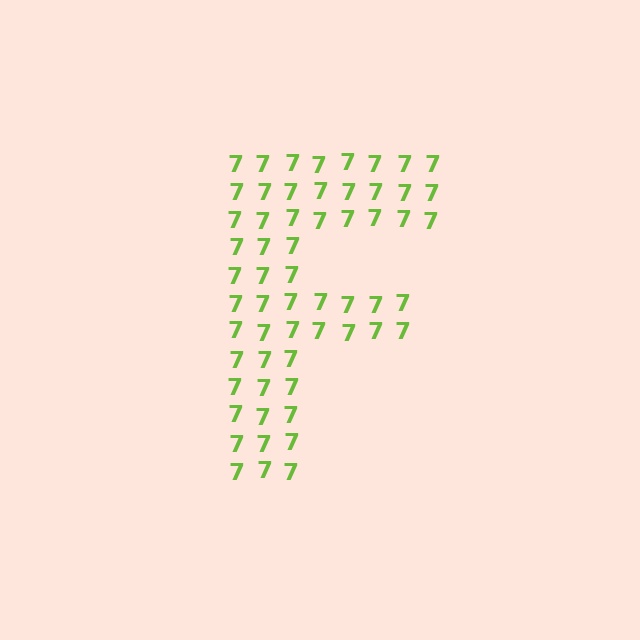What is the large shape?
The large shape is the letter F.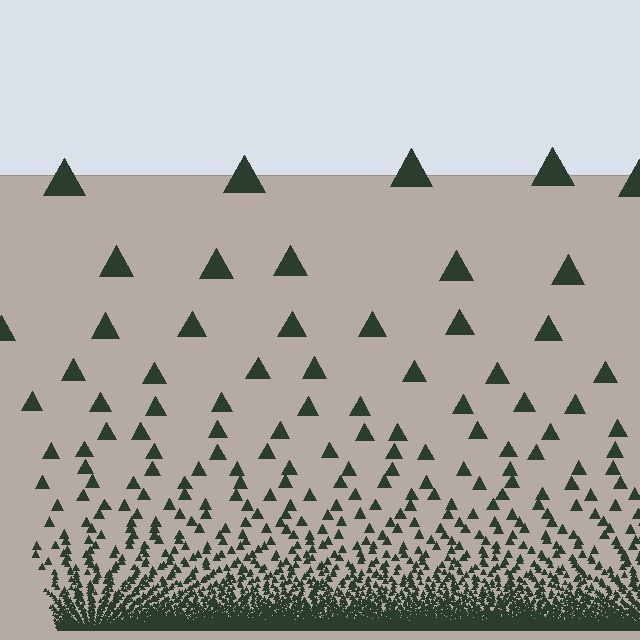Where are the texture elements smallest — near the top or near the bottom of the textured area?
Near the bottom.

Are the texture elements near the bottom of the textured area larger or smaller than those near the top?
Smaller. The gradient is inverted — elements near the bottom are smaller and denser.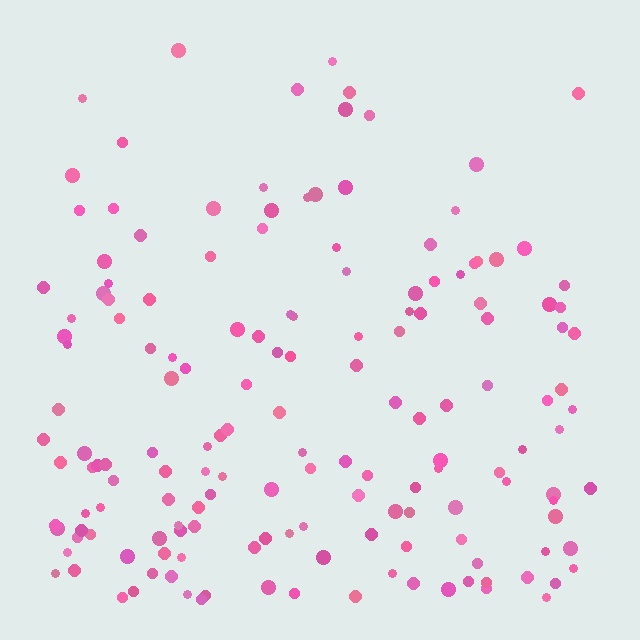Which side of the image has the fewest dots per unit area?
The top.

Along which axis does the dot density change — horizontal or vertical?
Vertical.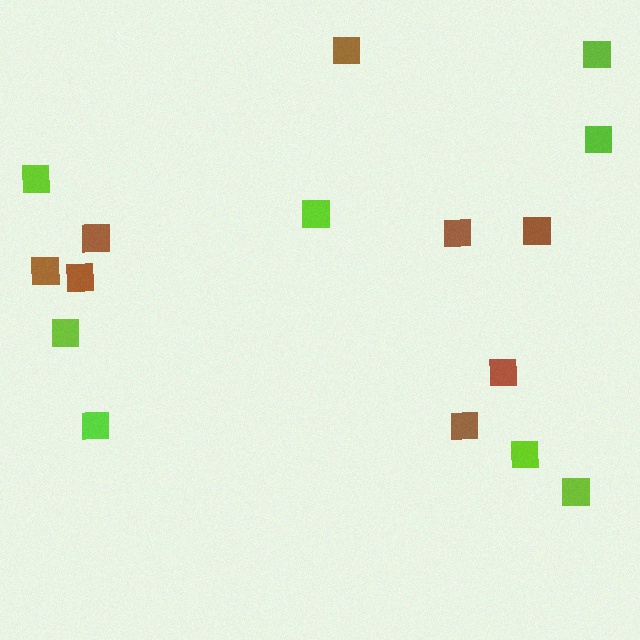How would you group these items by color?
There are 2 groups: one group of brown squares (8) and one group of lime squares (8).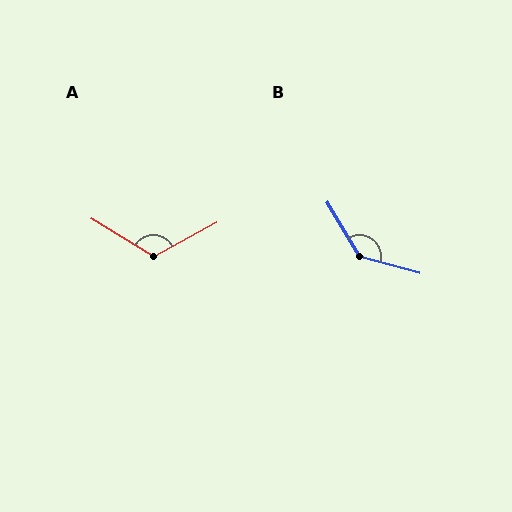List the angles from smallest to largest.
A (120°), B (136°).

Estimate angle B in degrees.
Approximately 136 degrees.